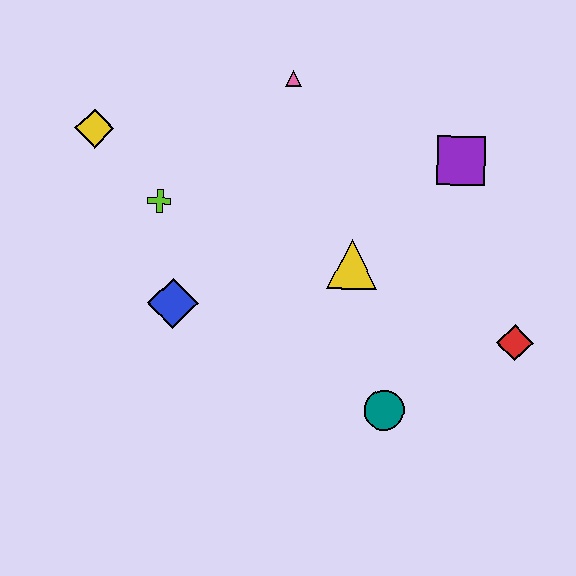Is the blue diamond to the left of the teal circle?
Yes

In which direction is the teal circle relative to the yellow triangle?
The teal circle is below the yellow triangle.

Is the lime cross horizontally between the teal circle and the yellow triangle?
No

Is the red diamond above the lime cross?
No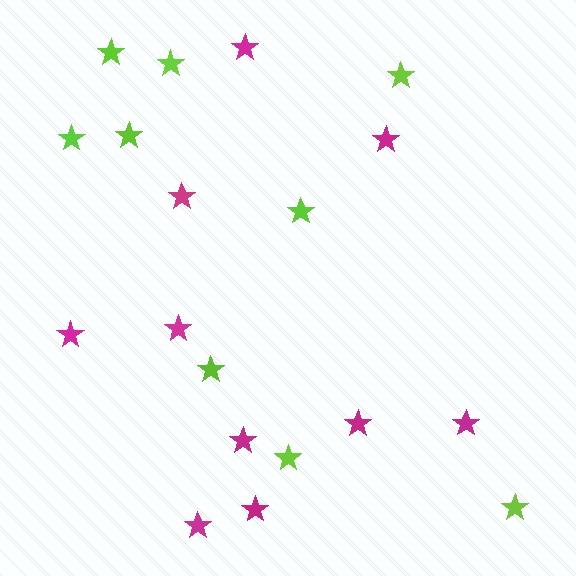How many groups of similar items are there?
There are 2 groups: one group of magenta stars (10) and one group of lime stars (9).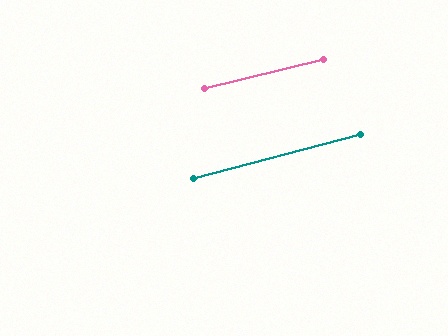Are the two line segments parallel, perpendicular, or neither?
Parallel — their directions differ by only 1.3°.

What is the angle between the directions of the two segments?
Approximately 1 degree.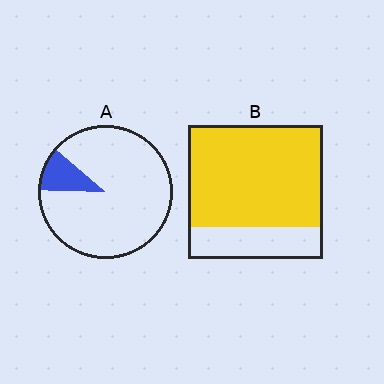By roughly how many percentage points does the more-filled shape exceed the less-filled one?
By roughly 65 percentage points (B over A).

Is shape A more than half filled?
No.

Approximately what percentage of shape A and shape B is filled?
A is approximately 10% and B is approximately 75%.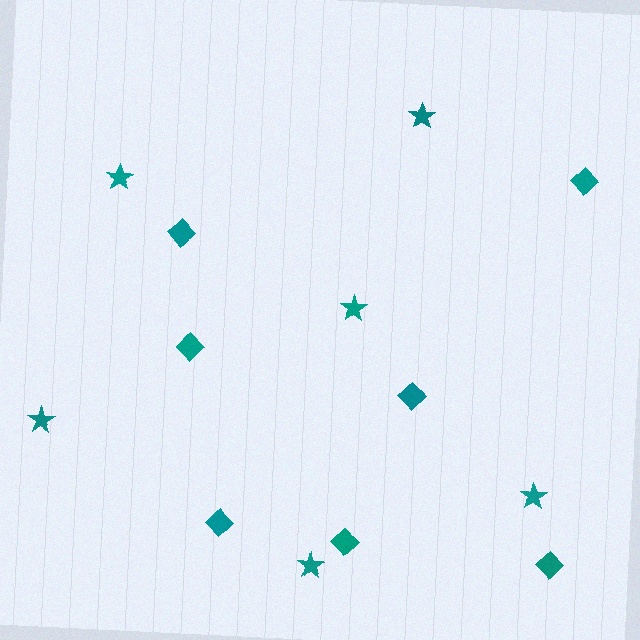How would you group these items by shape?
There are 2 groups: one group of stars (6) and one group of diamonds (7).